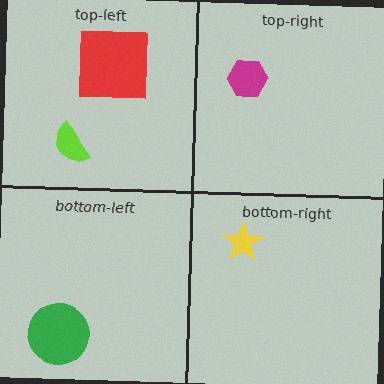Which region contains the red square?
The top-left region.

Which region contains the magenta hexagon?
The top-right region.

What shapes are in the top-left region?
The lime semicircle, the red square.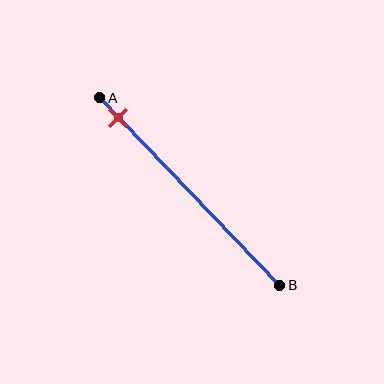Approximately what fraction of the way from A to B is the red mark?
The red mark is approximately 10% of the way from A to B.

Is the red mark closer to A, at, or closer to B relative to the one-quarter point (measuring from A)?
The red mark is closer to point A than the one-quarter point of segment AB.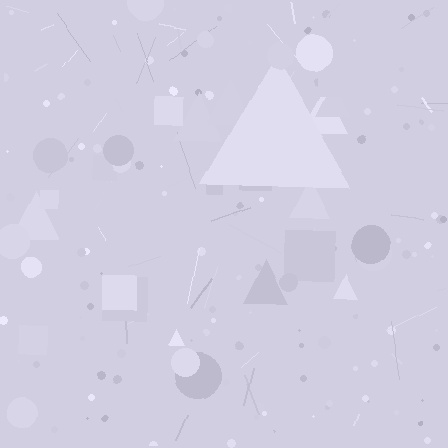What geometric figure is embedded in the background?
A triangle is embedded in the background.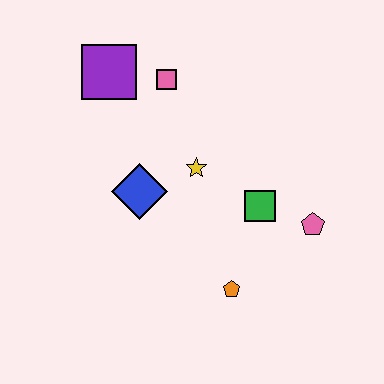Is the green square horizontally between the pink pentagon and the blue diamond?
Yes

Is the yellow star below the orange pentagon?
No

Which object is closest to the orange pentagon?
The green square is closest to the orange pentagon.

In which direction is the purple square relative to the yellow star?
The purple square is above the yellow star.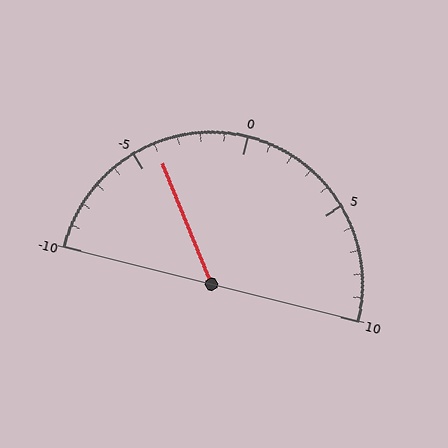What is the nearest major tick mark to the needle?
The nearest major tick mark is -5.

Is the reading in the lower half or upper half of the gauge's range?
The reading is in the lower half of the range (-10 to 10).